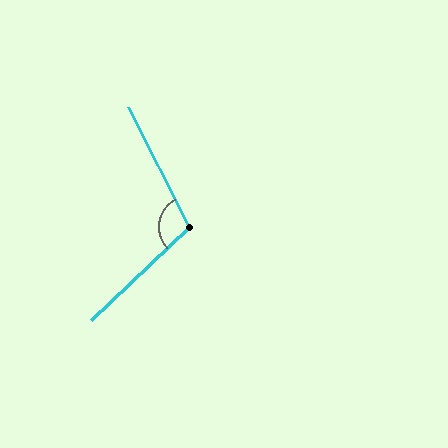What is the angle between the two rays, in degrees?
Approximately 106 degrees.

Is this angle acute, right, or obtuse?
It is obtuse.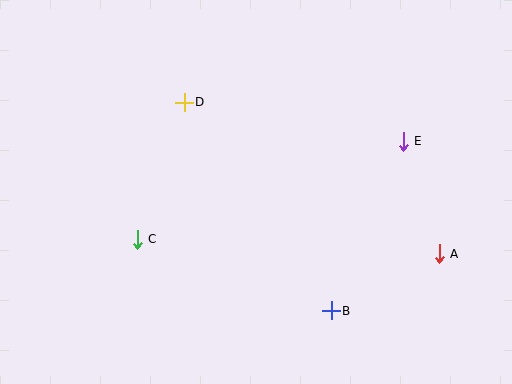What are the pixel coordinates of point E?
Point E is at (403, 141).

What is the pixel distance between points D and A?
The distance between D and A is 296 pixels.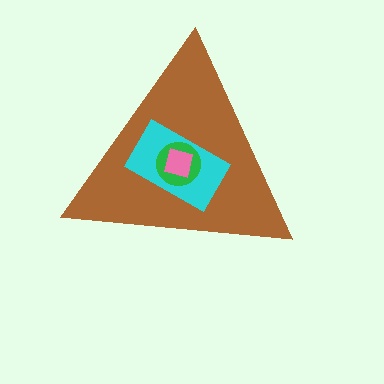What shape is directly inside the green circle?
The pink square.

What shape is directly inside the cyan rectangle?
The green circle.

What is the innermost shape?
The pink square.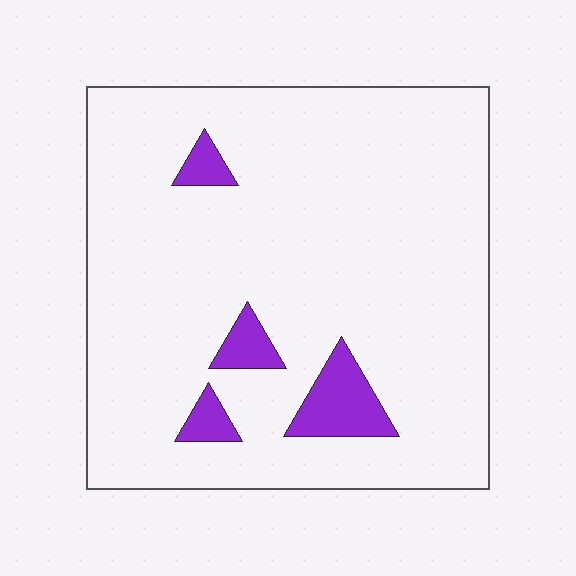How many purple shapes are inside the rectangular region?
4.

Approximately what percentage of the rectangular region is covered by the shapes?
Approximately 10%.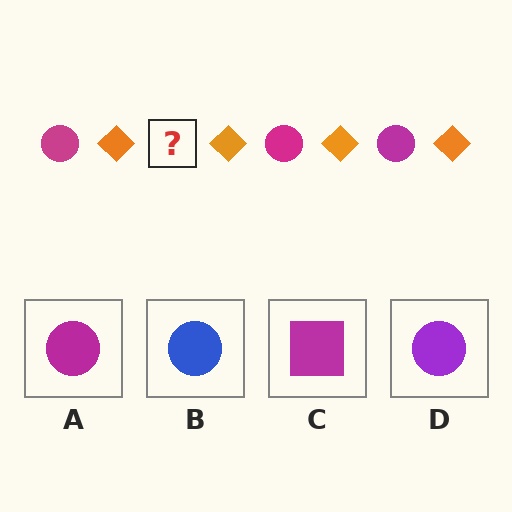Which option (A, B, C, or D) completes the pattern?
A.